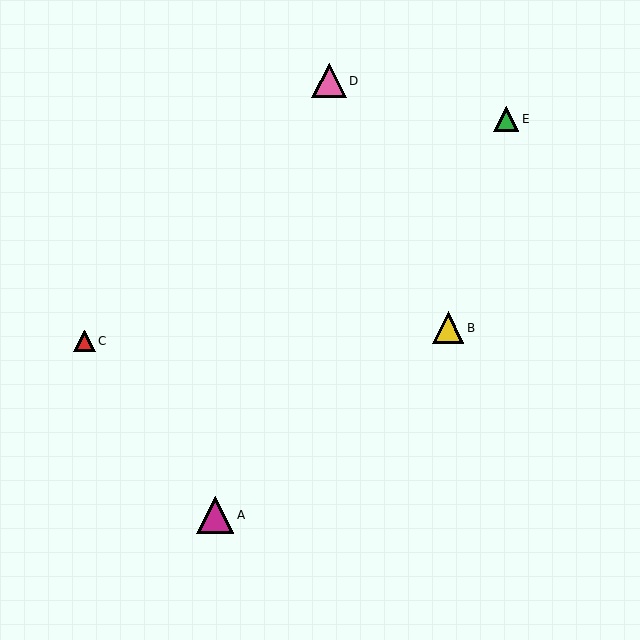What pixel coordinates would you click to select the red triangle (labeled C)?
Click at (85, 341) to select the red triangle C.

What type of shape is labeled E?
Shape E is a green triangle.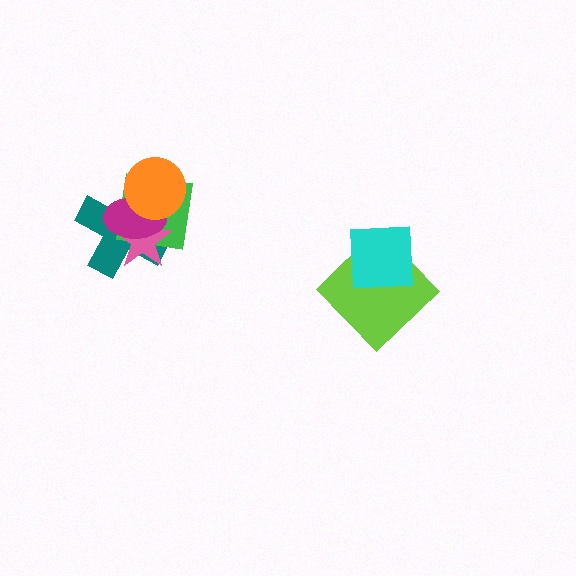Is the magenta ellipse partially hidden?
Yes, it is partially covered by another shape.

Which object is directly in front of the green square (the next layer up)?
The pink star is directly in front of the green square.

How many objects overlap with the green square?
4 objects overlap with the green square.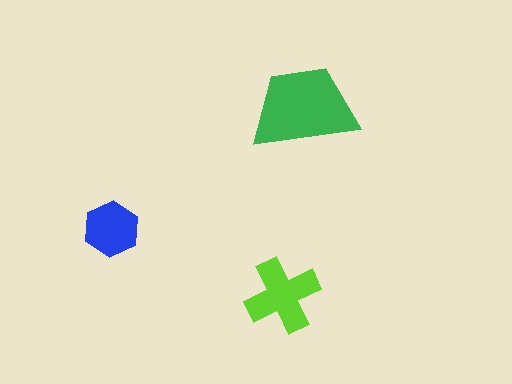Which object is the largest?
The green trapezoid.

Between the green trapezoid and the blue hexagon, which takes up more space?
The green trapezoid.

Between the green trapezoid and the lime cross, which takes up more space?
The green trapezoid.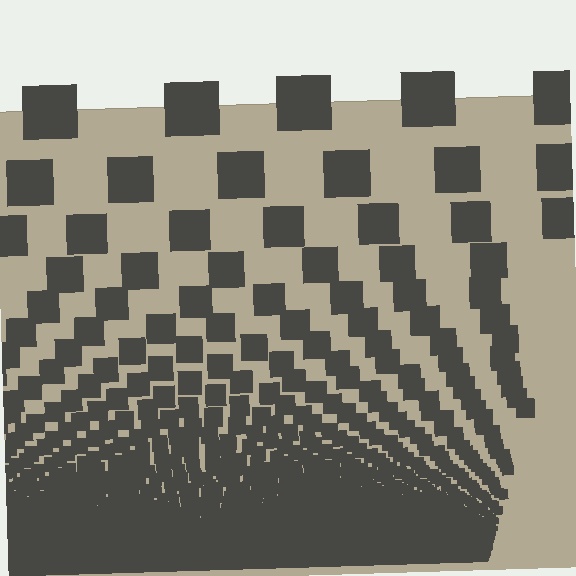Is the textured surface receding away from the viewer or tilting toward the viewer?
The surface appears to tilt toward the viewer. Texture elements get larger and sparser toward the top.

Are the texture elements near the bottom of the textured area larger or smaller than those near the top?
Smaller. The gradient is inverted — elements near the bottom are smaller and denser.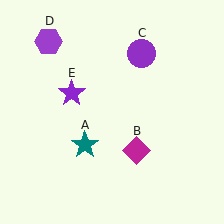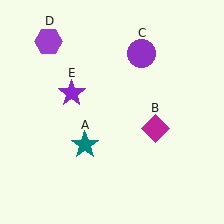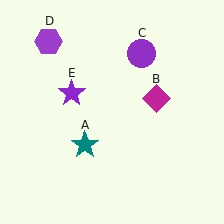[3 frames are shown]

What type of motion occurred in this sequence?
The magenta diamond (object B) rotated counterclockwise around the center of the scene.